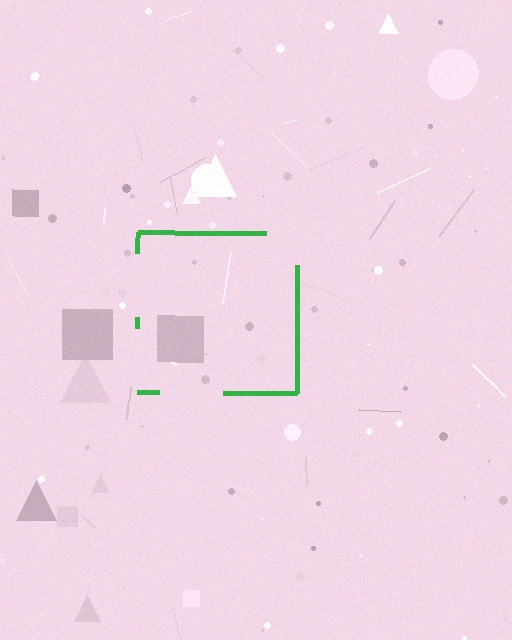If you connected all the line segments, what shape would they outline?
They would outline a square.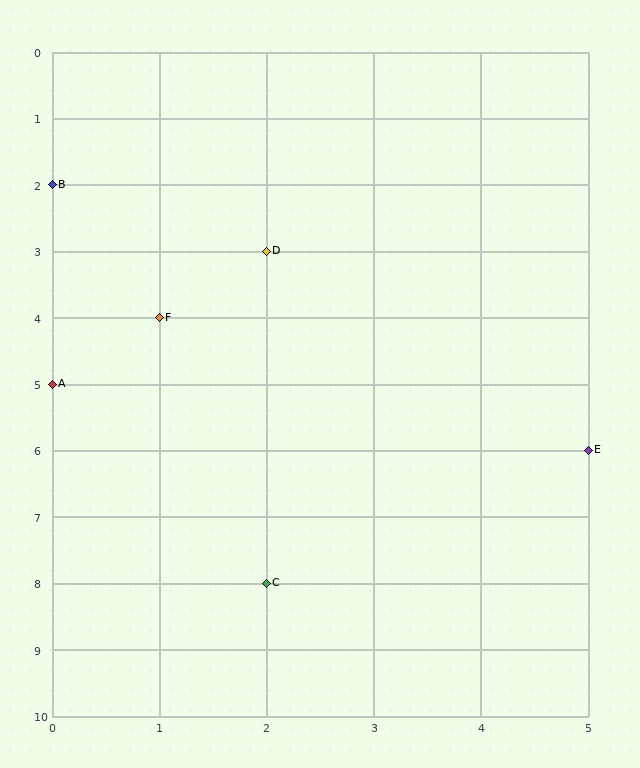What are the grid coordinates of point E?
Point E is at grid coordinates (5, 6).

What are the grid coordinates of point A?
Point A is at grid coordinates (0, 5).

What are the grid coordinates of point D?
Point D is at grid coordinates (2, 3).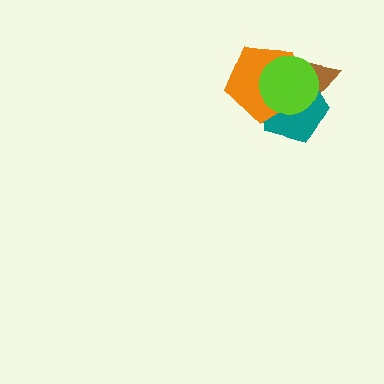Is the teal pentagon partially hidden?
Yes, it is partially covered by another shape.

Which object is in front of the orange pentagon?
The lime circle is in front of the orange pentagon.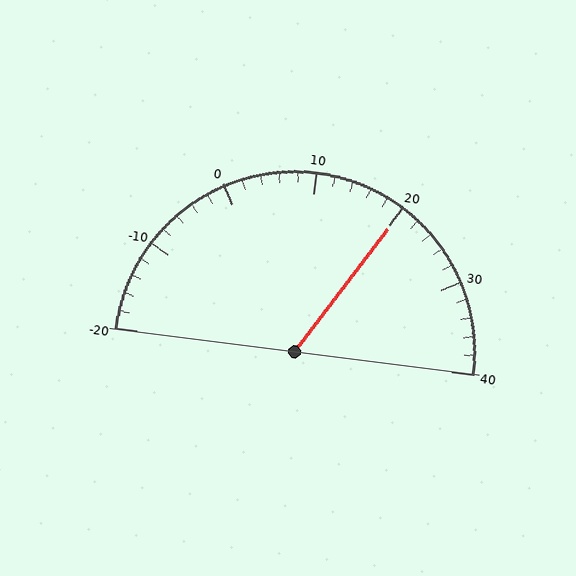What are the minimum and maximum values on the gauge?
The gauge ranges from -20 to 40.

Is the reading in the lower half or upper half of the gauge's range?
The reading is in the upper half of the range (-20 to 40).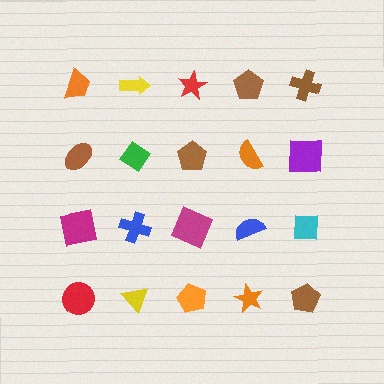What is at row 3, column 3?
A magenta square.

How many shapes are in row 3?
5 shapes.